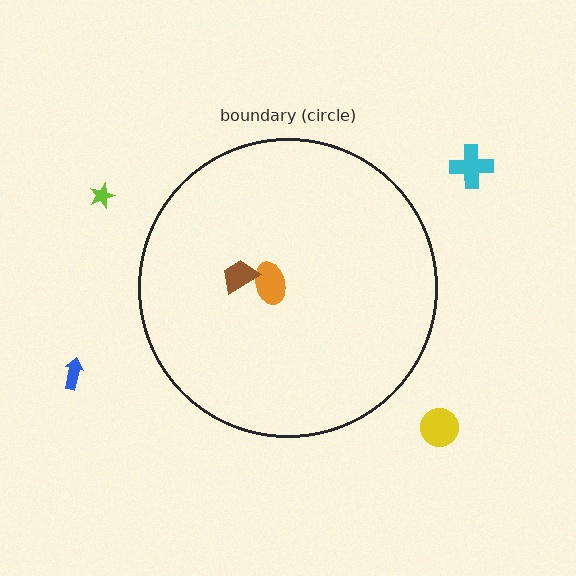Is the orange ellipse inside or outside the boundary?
Inside.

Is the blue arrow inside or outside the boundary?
Outside.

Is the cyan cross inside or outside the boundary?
Outside.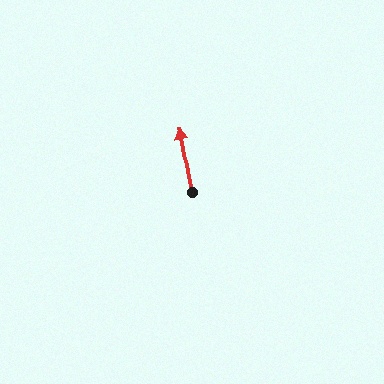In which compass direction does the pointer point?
North.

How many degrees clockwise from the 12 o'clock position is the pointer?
Approximately 350 degrees.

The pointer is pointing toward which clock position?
Roughly 12 o'clock.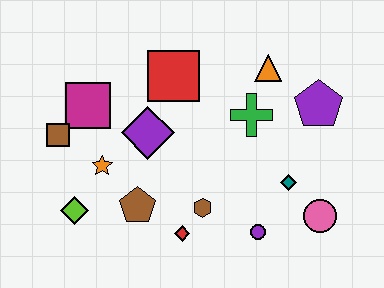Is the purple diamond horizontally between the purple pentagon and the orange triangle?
No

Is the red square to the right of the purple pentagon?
No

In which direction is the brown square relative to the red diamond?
The brown square is to the left of the red diamond.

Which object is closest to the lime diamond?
The orange star is closest to the lime diamond.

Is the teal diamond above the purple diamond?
No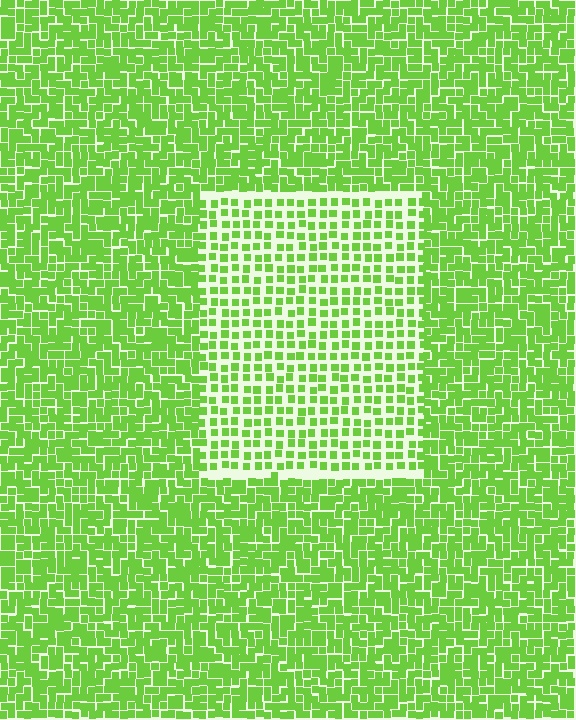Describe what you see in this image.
The image contains small lime elements arranged at two different densities. A rectangle-shaped region is visible where the elements are less densely packed than the surrounding area.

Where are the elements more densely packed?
The elements are more densely packed outside the rectangle boundary.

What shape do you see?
I see a rectangle.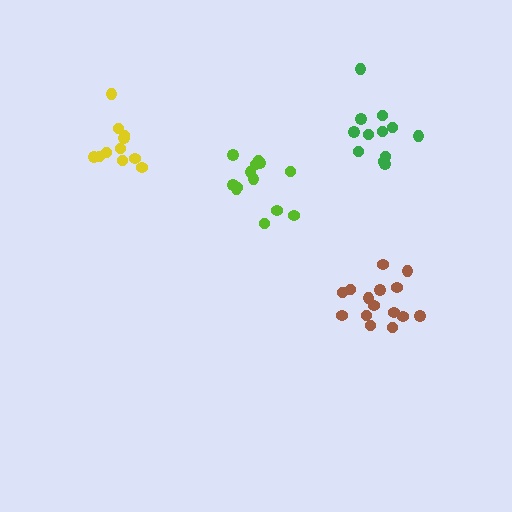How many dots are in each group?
Group 1: 11 dots, Group 2: 12 dots, Group 3: 13 dots, Group 4: 15 dots (51 total).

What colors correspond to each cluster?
The clusters are colored: yellow, green, lime, brown.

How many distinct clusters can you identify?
There are 4 distinct clusters.